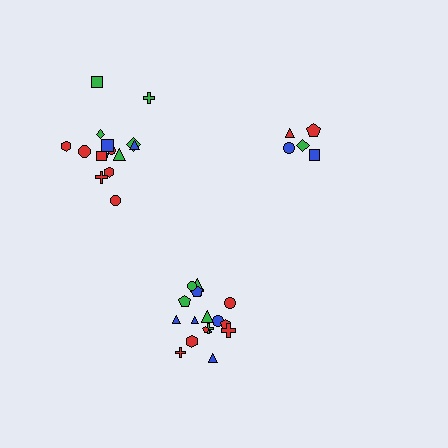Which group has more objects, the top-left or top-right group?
The top-left group.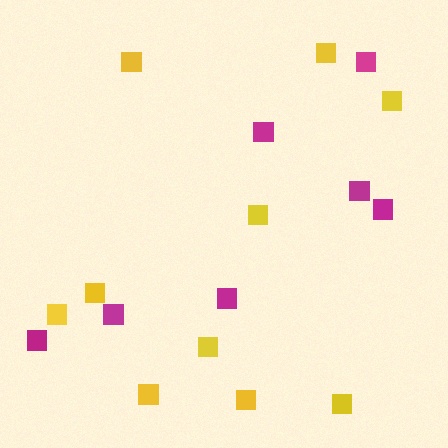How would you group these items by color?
There are 2 groups: one group of magenta squares (7) and one group of yellow squares (10).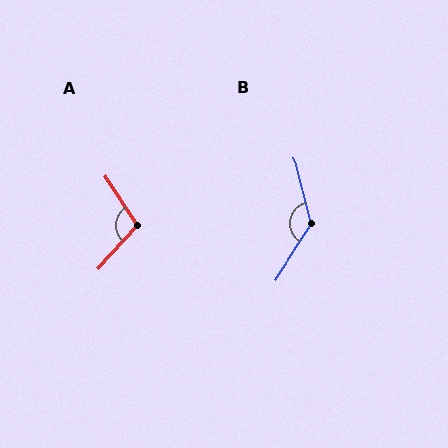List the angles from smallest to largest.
A (105°), B (133°).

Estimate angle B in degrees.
Approximately 133 degrees.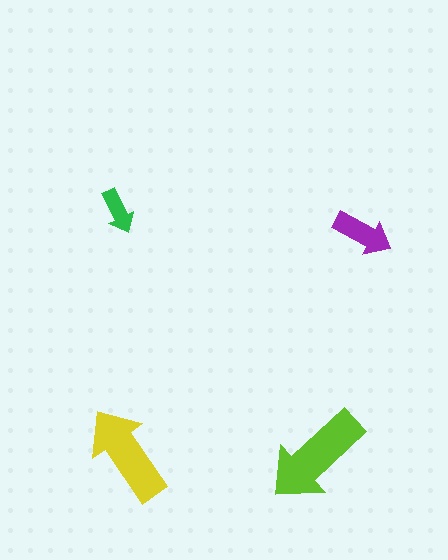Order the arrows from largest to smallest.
the lime one, the yellow one, the purple one, the green one.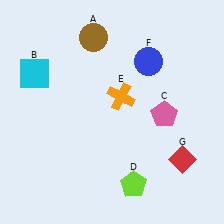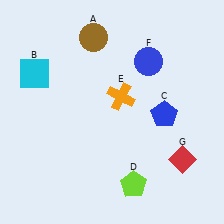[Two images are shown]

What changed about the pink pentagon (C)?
In Image 1, C is pink. In Image 2, it changed to blue.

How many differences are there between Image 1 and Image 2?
There is 1 difference between the two images.